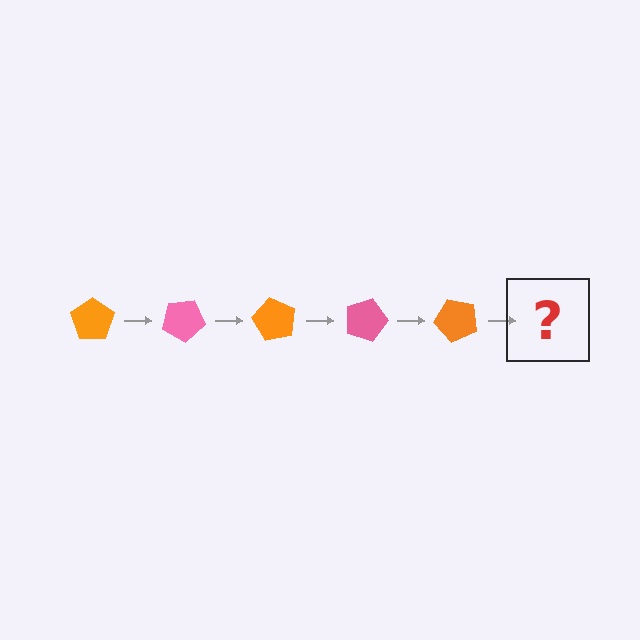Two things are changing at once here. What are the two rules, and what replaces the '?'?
The two rules are that it rotates 30 degrees each step and the color cycles through orange and pink. The '?' should be a pink pentagon, rotated 150 degrees from the start.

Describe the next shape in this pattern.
It should be a pink pentagon, rotated 150 degrees from the start.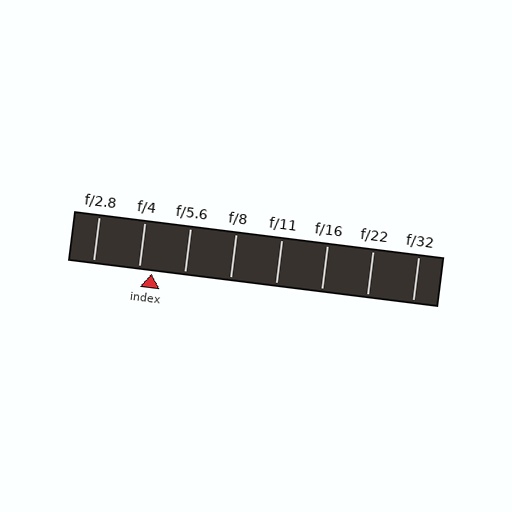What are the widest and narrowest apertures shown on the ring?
The widest aperture shown is f/2.8 and the narrowest is f/32.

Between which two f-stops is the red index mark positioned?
The index mark is between f/4 and f/5.6.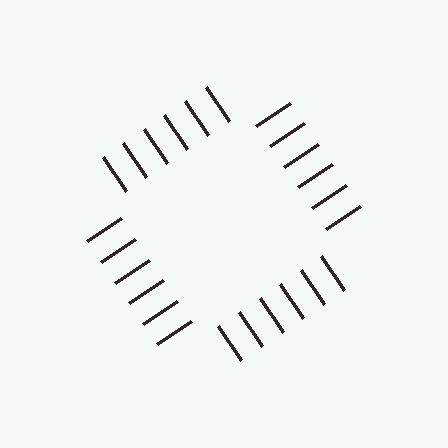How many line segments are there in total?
24 — 6 along each of the 4 edges.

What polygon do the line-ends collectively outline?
An illusory square — the line segments terminate on its edges but no continuous stroke is drawn.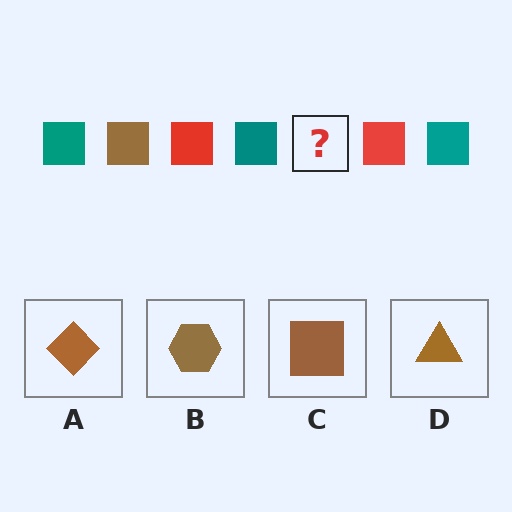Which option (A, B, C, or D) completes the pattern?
C.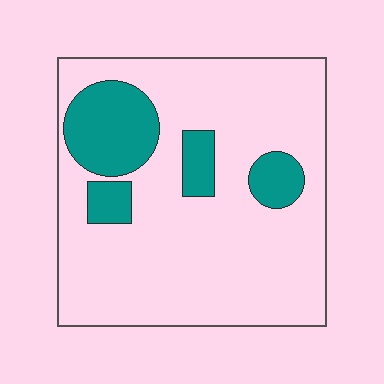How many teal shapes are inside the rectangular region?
4.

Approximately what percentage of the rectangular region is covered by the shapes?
Approximately 20%.